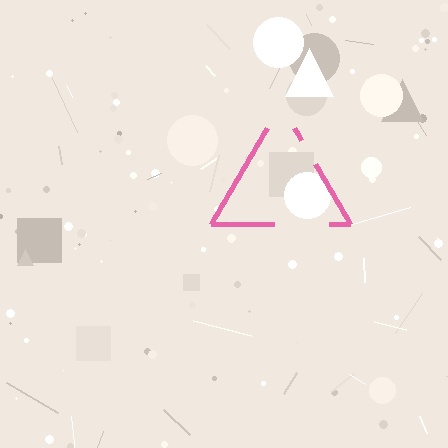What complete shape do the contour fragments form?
The contour fragments form a triangle.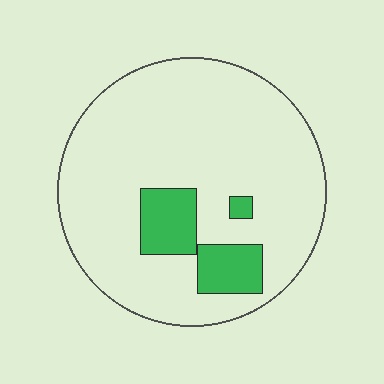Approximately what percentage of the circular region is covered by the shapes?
Approximately 15%.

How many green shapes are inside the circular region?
3.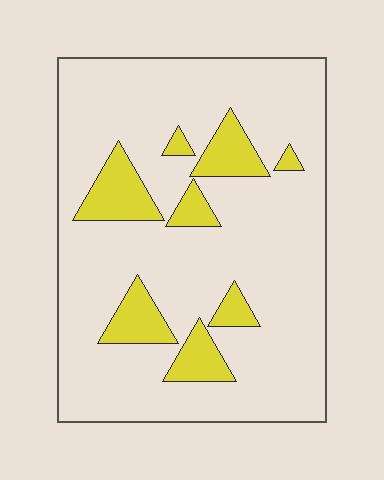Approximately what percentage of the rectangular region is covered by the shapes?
Approximately 15%.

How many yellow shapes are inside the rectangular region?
8.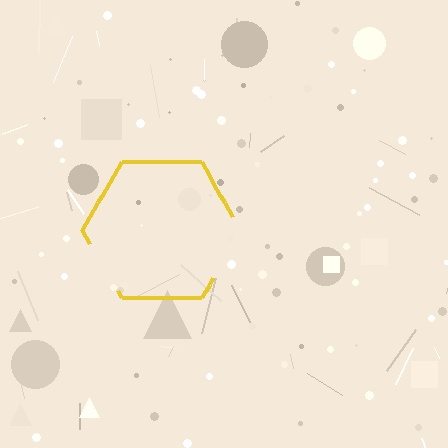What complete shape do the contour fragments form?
The contour fragments form a hexagon.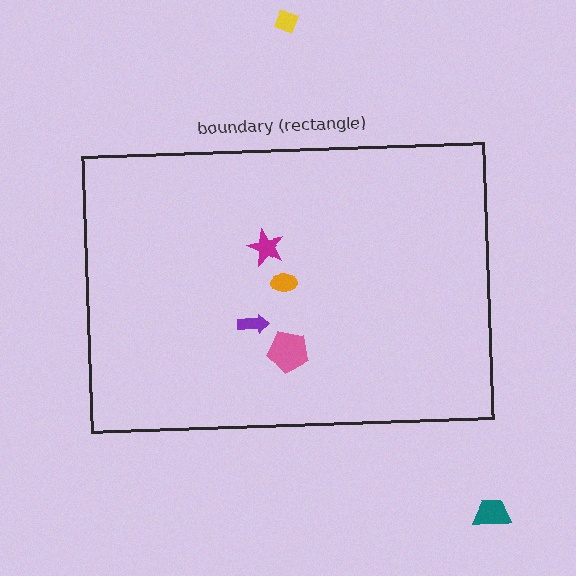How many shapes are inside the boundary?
4 inside, 2 outside.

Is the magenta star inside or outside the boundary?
Inside.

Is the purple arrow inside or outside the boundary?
Inside.